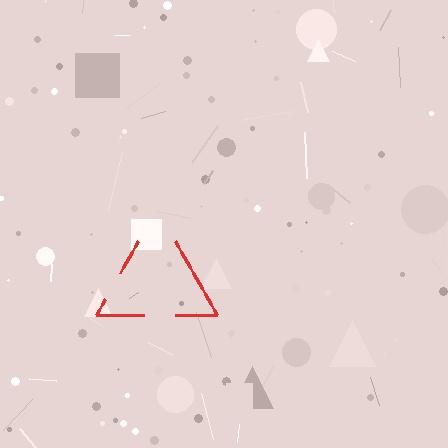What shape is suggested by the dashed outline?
The dashed outline suggests a triangle.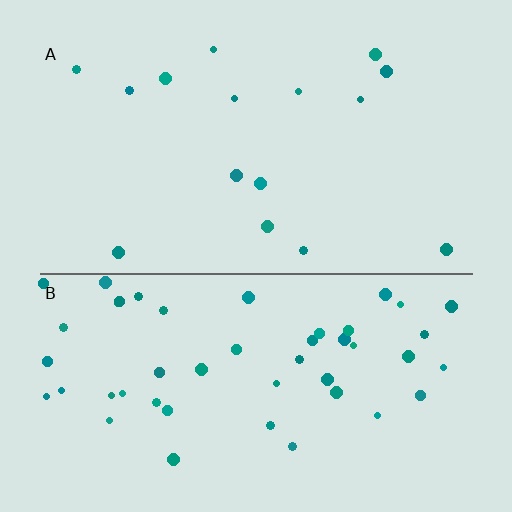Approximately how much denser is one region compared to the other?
Approximately 3.1× — region B over region A.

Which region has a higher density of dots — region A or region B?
B (the bottom).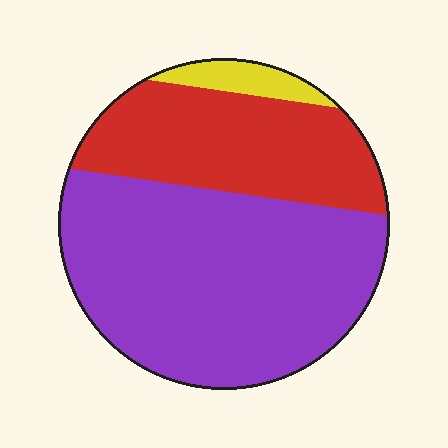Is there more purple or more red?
Purple.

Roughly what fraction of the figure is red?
Red covers about 30% of the figure.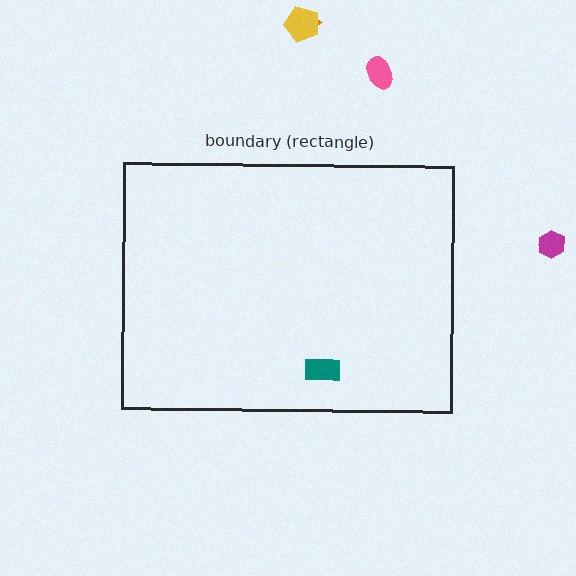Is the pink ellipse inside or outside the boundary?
Outside.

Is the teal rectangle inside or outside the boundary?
Inside.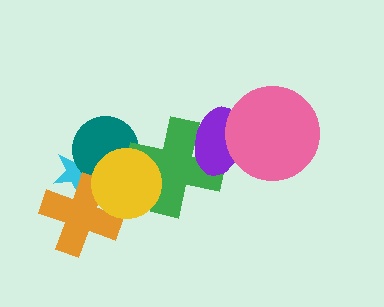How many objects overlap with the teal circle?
3 objects overlap with the teal circle.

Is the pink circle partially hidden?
No, no other shape covers it.